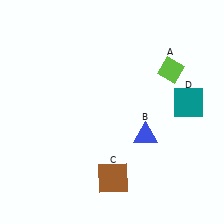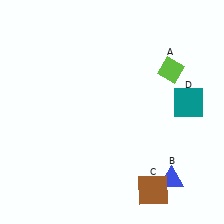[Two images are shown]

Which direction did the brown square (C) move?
The brown square (C) moved right.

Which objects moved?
The objects that moved are: the blue triangle (B), the brown square (C).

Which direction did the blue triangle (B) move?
The blue triangle (B) moved down.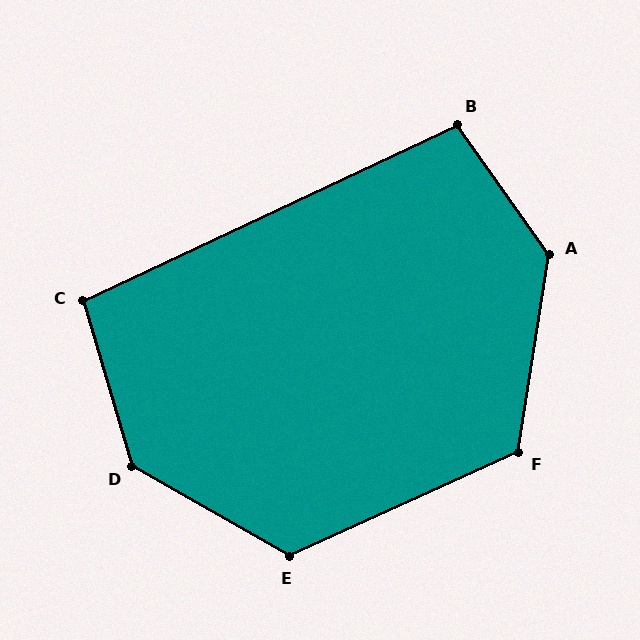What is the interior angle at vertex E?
Approximately 126 degrees (obtuse).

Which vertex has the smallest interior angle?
C, at approximately 98 degrees.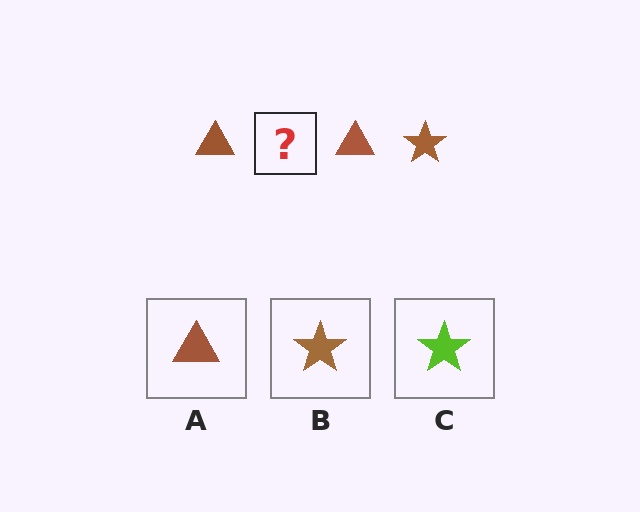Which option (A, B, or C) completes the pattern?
B.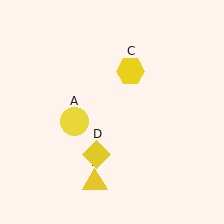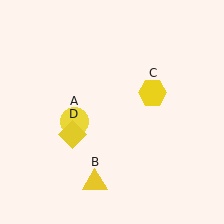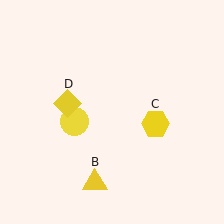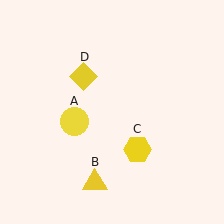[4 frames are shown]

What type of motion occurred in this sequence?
The yellow hexagon (object C), yellow diamond (object D) rotated clockwise around the center of the scene.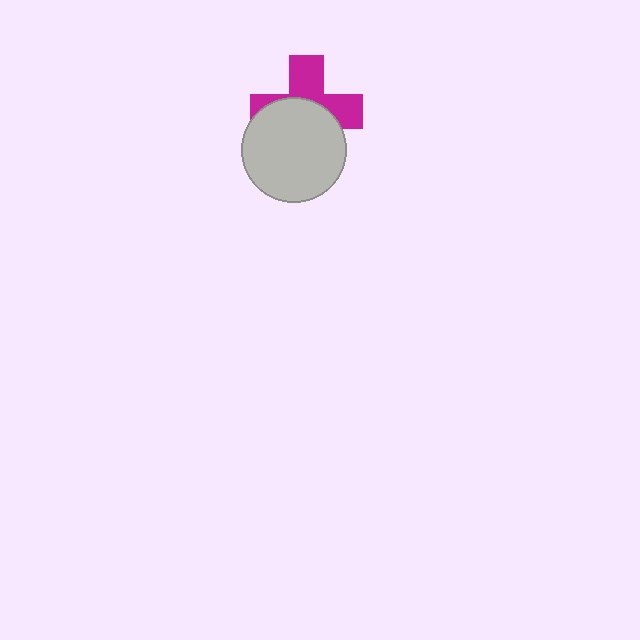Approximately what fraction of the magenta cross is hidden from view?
Roughly 53% of the magenta cross is hidden behind the light gray circle.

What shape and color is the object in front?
The object in front is a light gray circle.